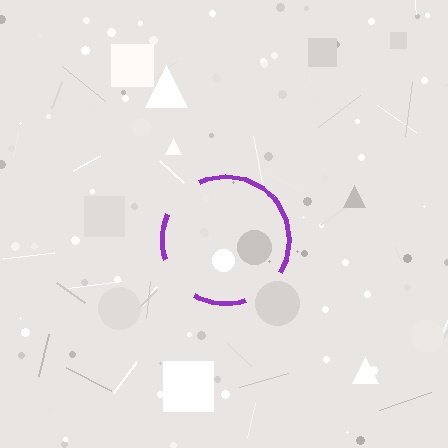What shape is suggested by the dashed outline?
The dashed outline suggests a circle.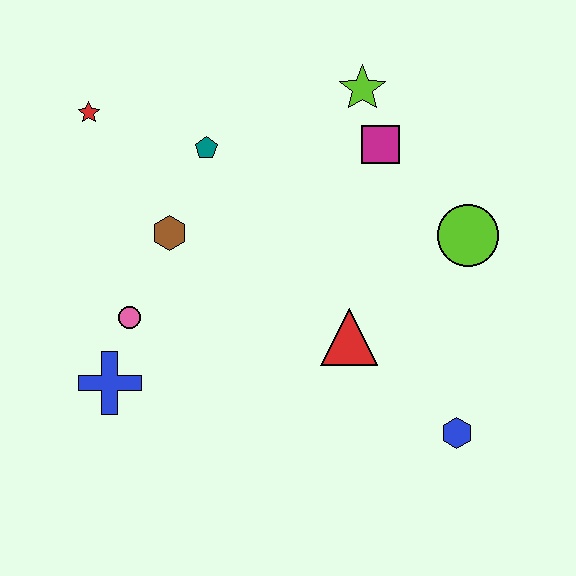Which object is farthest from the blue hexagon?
The red star is farthest from the blue hexagon.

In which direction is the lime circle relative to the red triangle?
The lime circle is to the right of the red triangle.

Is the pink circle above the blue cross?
Yes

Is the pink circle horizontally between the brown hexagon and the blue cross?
Yes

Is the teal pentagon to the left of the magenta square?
Yes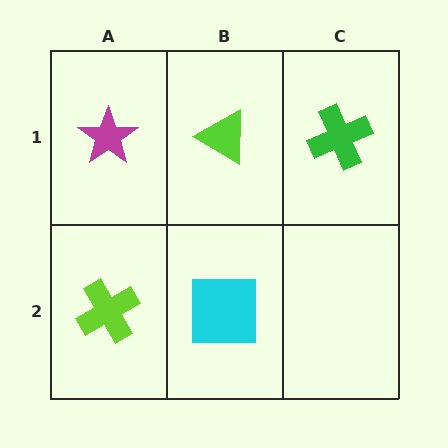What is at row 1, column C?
A green cross.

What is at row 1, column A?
A magenta star.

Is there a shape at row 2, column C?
No, that cell is empty.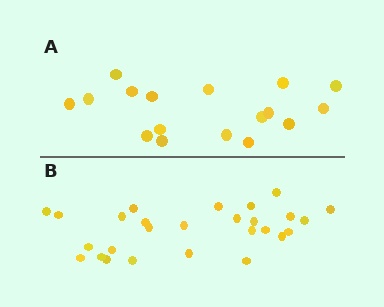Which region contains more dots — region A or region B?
Region B (the bottom region) has more dots.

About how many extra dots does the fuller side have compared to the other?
Region B has roughly 10 or so more dots than region A.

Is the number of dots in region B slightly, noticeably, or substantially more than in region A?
Region B has substantially more. The ratio is roughly 1.6 to 1.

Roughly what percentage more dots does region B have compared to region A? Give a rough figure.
About 60% more.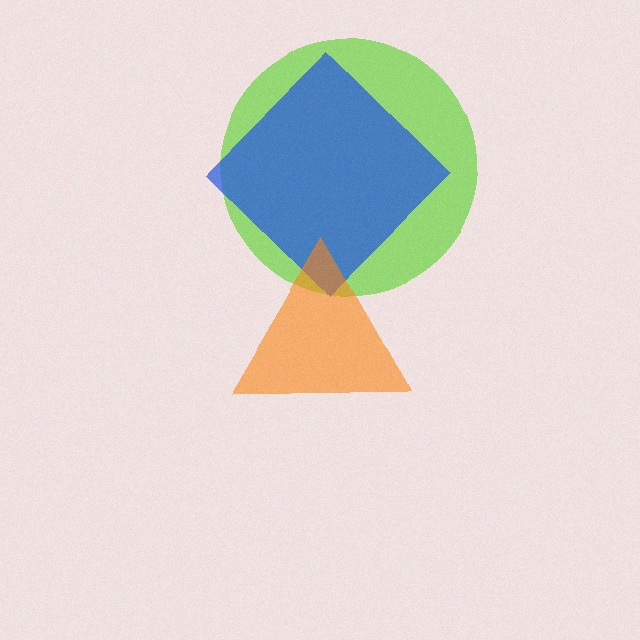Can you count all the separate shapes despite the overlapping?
Yes, there are 3 separate shapes.